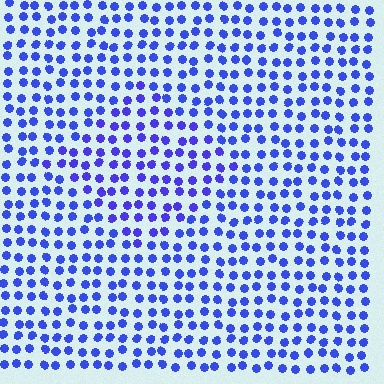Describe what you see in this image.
The image is filled with small blue elements in a uniform arrangement. A diamond-shaped region is visible where the elements are tinted to a slightly different hue, forming a subtle color boundary.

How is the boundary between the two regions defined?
The boundary is defined purely by a slight shift in hue (about 15 degrees). Spacing, size, and orientation are identical on both sides.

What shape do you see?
I see a diamond.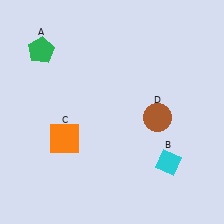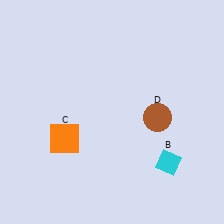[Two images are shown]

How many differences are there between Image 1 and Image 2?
There is 1 difference between the two images.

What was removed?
The green pentagon (A) was removed in Image 2.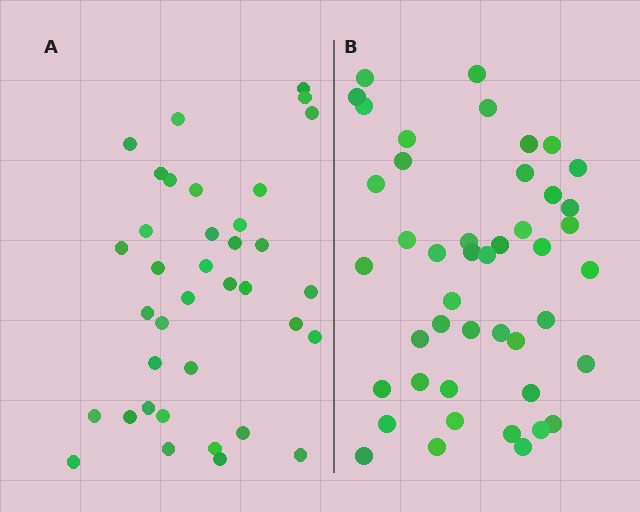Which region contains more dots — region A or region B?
Region B (the right region) has more dots.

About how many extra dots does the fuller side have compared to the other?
Region B has roughly 8 or so more dots than region A.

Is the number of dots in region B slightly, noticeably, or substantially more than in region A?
Region B has only slightly more — the two regions are fairly close. The ratio is roughly 1.2 to 1.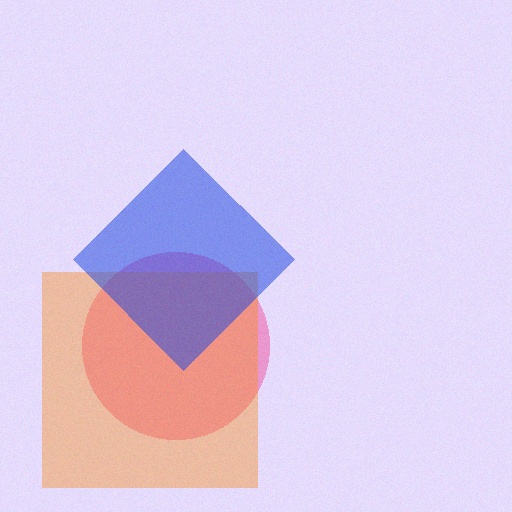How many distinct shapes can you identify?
There are 3 distinct shapes: a pink circle, an orange square, a blue diamond.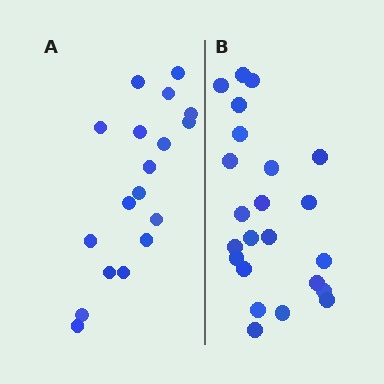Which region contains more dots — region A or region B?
Region B (the right region) has more dots.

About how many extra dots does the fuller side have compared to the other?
Region B has about 5 more dots than region A.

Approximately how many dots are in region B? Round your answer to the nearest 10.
About 20 dots. (The exact count is 23, which rounds to 20.)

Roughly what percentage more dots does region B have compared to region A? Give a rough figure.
About 30% more.